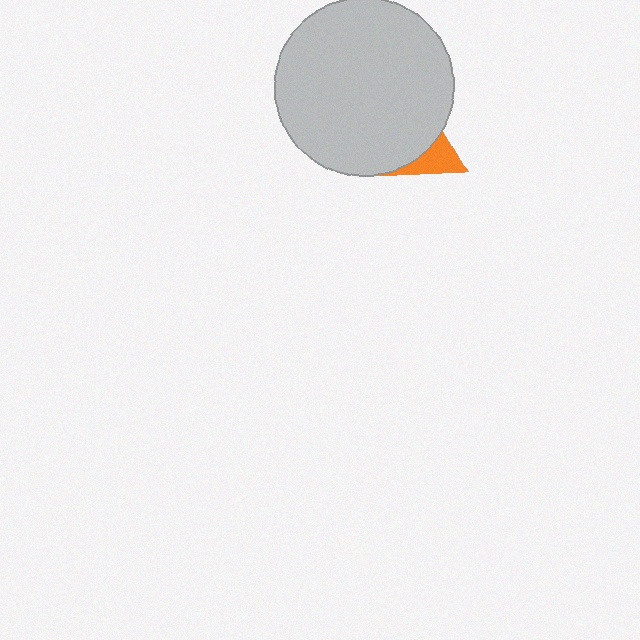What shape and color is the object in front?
The object in front is a light gray circle.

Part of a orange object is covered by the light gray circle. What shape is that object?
It is a triangle.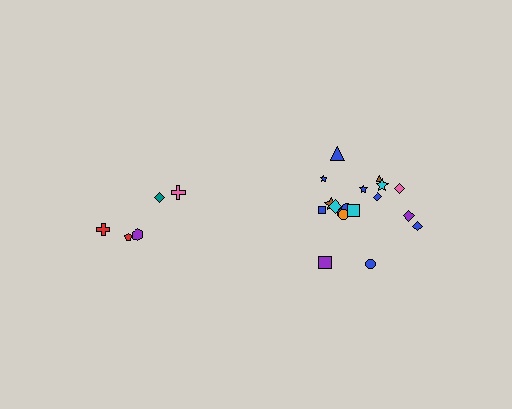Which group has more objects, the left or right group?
The right group.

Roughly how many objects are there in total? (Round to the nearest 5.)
Roughly 25 objects in total.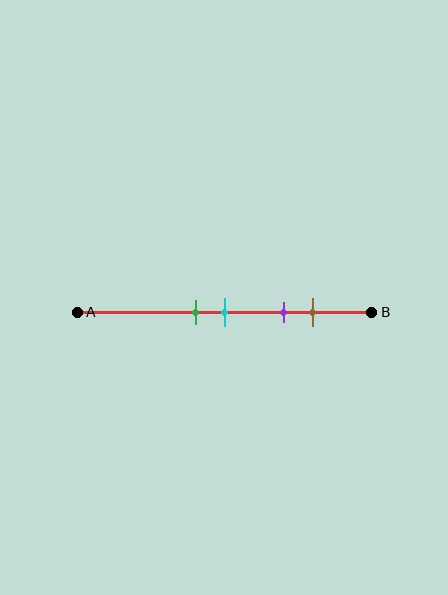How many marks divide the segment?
There are 4 marks dividing the segment.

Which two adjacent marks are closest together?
The green and cyan marks are the closest adjacent pair.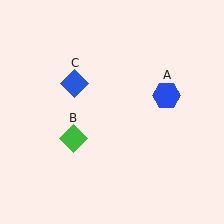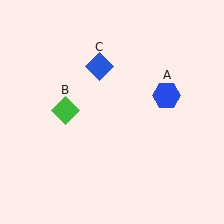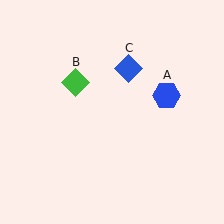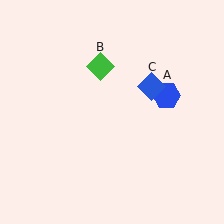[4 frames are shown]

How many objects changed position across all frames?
2 objects changed position: green diamond (object B), blue diamond (object C).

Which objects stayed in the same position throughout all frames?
Blue hexagon (object A) remained stationary.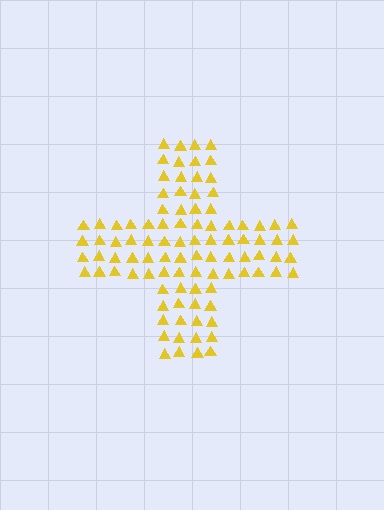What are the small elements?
The small elements are triangles.